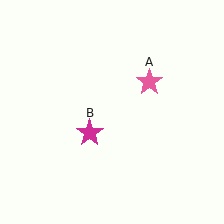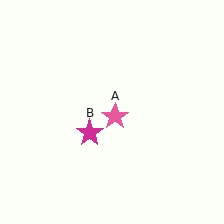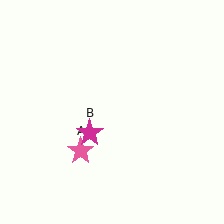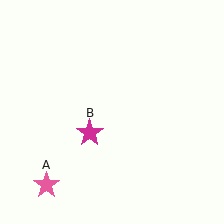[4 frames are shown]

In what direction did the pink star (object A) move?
The pink star (object A) moved down and to the left.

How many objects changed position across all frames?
1 object changed position: pink star (object A).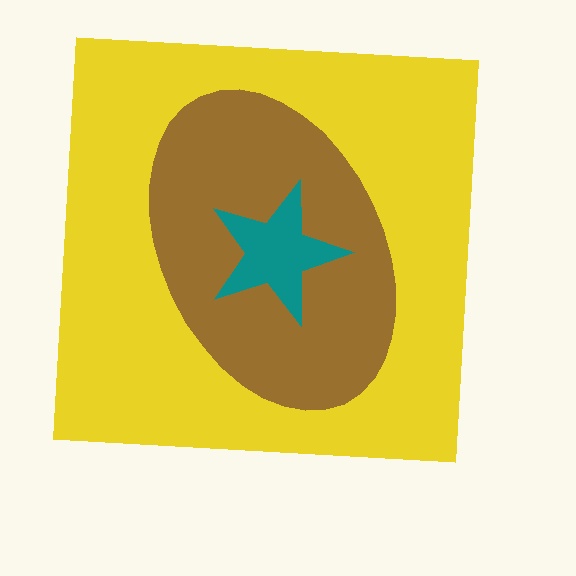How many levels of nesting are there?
3.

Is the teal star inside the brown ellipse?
Yes.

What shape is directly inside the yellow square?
The brown ellipse.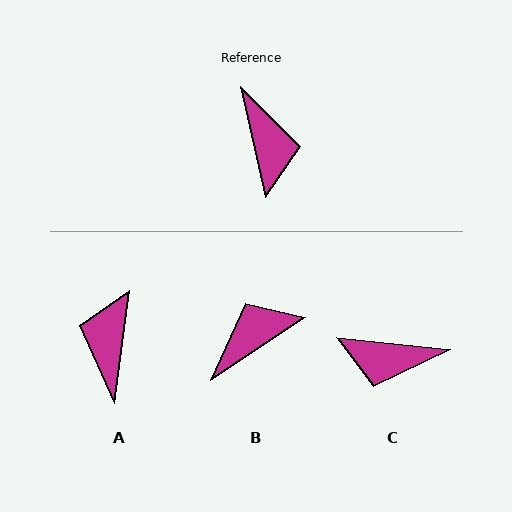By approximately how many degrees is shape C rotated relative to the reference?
Approximately 109 degrees clockwise.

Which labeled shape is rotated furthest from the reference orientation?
A, about 159 degrees away.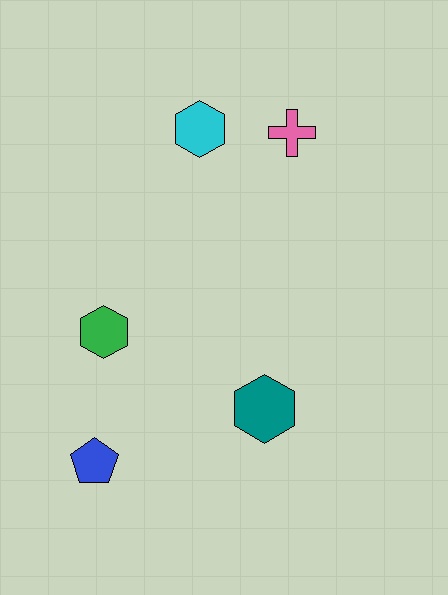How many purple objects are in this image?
There are no purple objects.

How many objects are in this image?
There are 5 objects.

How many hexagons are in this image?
There are 3 hexagons.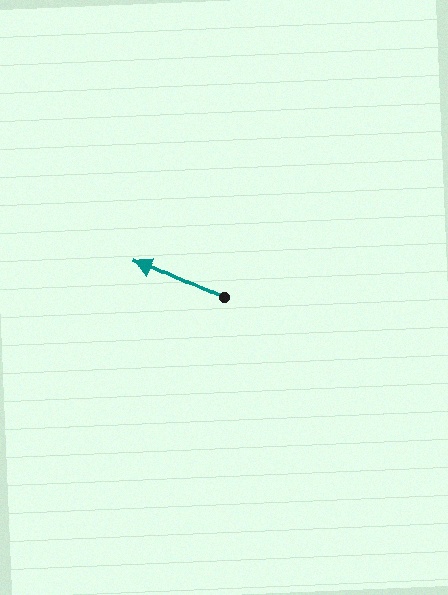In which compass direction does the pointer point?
Northwest.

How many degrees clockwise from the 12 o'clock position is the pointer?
Approximately 295 degrees.